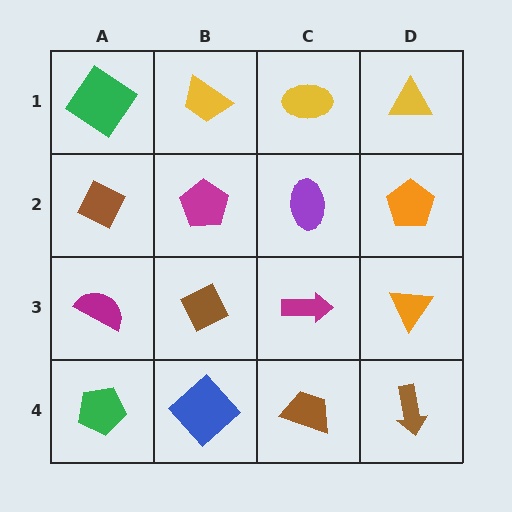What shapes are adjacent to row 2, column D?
A yellow triangle (row 1, column D), an orange triangle (row 3, column D), a purple ellipse (row 2, column C).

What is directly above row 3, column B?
A magenta pentagon.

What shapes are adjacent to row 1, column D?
An orange pentagon (row 2, column D), a yellow ellipse (row 1, column C).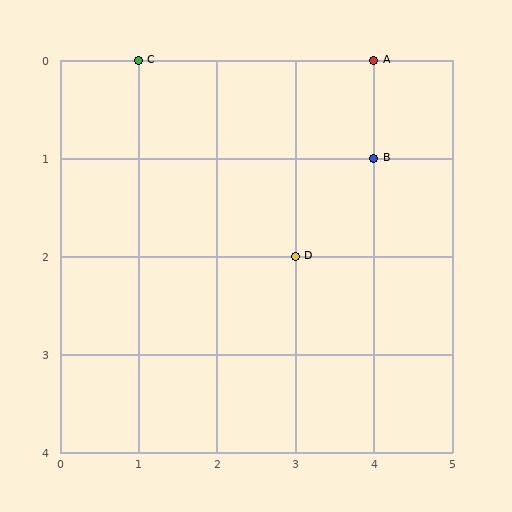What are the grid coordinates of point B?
Point B is at grid coordinates (4, 1).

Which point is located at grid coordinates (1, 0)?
Point C is at (1, 0).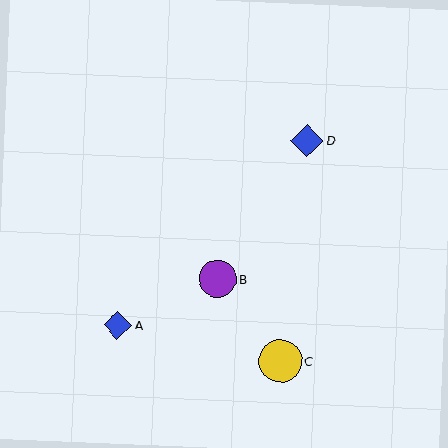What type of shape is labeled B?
Shape B is a purple circle.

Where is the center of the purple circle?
The center of the purple circle is at (218, 279).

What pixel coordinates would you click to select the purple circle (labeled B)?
Click at (218, 279) to select the purple circle B.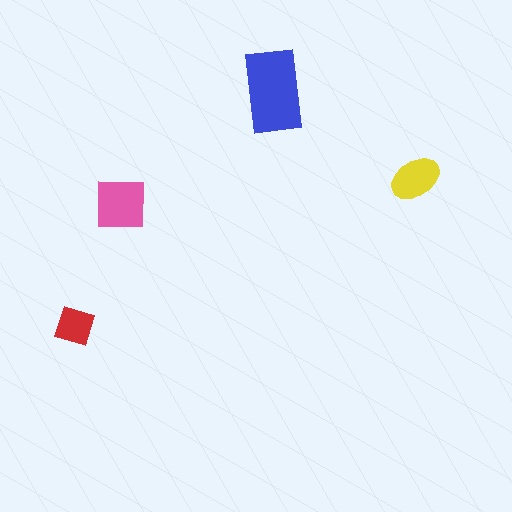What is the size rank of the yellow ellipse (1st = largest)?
3rd.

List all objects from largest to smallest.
The blue rectangle, the pink square, the yellow ellipse, the red diamond.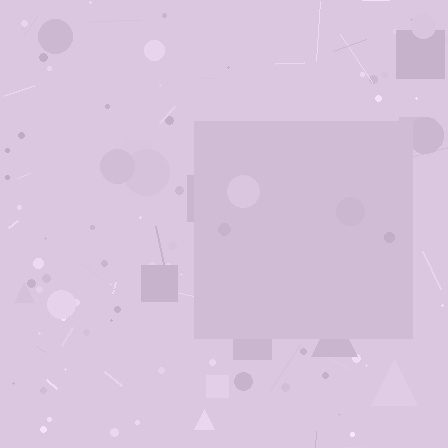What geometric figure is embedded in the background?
A square is embedded in the background.